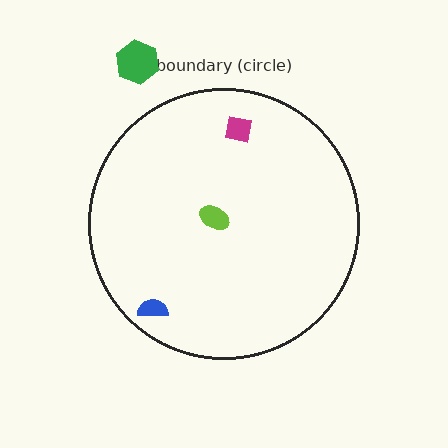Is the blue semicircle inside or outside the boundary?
Inside.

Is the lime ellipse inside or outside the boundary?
Inside.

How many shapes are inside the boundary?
3 inside, 1 outside.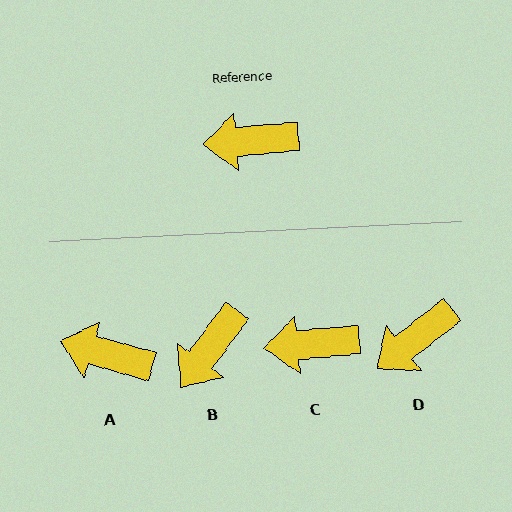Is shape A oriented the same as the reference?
No, it is off by about 21 degrees.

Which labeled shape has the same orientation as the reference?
C.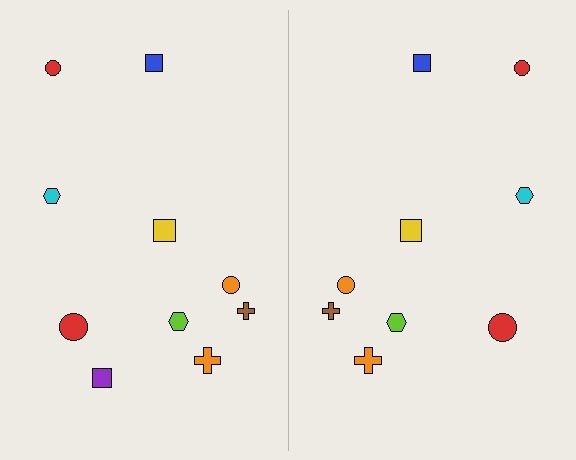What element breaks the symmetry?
A purple square is missing from the right side.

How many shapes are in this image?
There are 19 shapes in this image.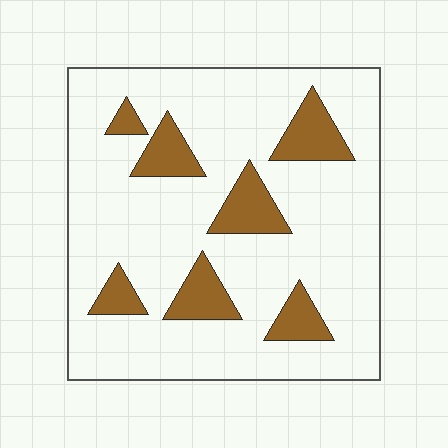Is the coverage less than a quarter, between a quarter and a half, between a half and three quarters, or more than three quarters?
Less than a quarter.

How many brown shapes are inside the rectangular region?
7.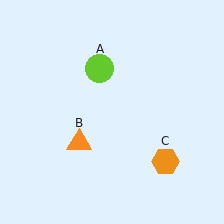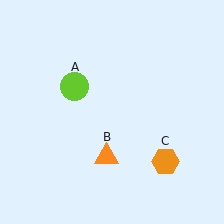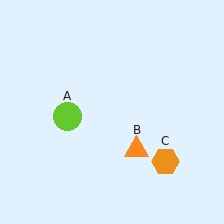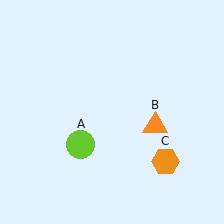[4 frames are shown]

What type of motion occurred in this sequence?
The lime circle (object A), orange triangle (object B) rotated counterclockwise around the center of the scene.